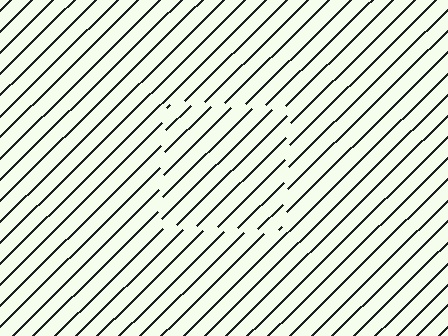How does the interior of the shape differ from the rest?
The interior of the shape contains the same grating, shifted by half a period — the contour is defined by the phase discontinuity where line-ends from the inner and outer gratings abut.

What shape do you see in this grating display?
An illusory square. The interior of the shape contains the same grating, shifted by half a period — the contour is defined by the phase discontinuity where line-ends from the inner and outer gratings abut.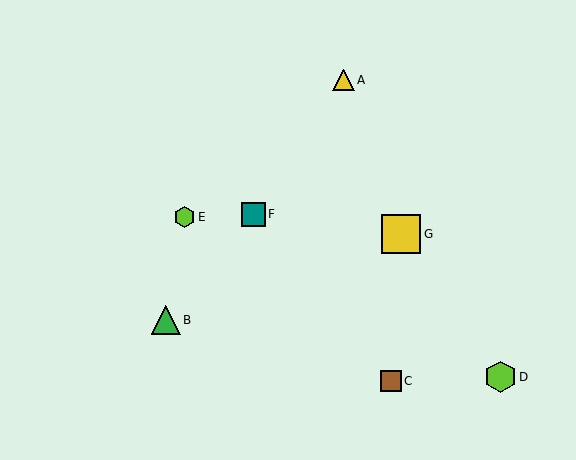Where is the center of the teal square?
The center of the teal square is at (253, 214).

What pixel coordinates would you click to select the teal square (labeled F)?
Click at (253, 214) to select the teal square F.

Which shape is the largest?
The yellow square (labeled G) is the largest.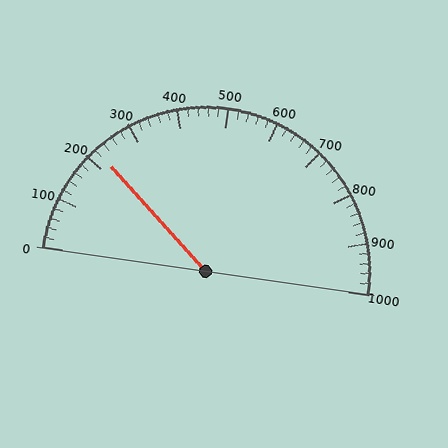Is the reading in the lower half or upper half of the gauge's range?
The reading is in the lower half of the range (0 to 1000).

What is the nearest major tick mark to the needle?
The nearest major tick mark is 200.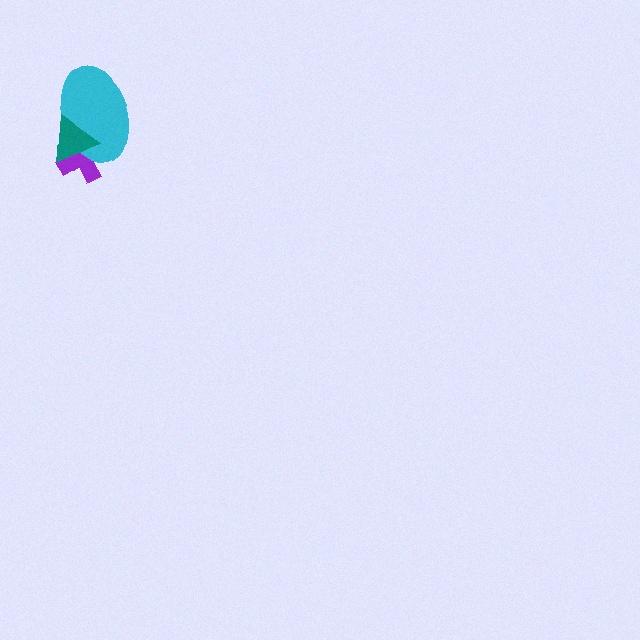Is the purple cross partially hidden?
Yes, it is partially covered by another shape.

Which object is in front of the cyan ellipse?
The teal triangle is in front of the cyan ellipse.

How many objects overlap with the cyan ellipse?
2 objects overlap with the cyan ellipse.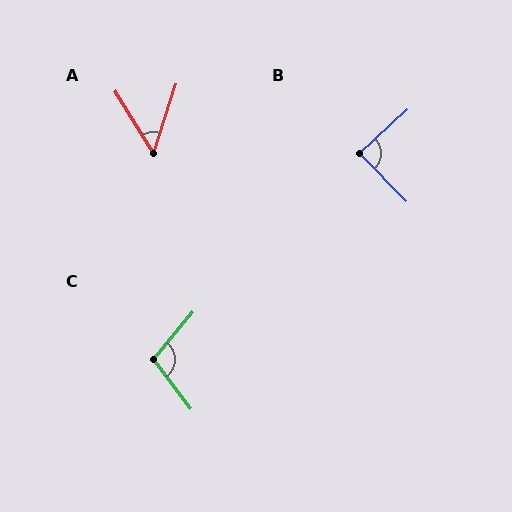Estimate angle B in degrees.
Approximately 88 degrees.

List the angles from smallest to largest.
A (50°), B (88°), C (103°).